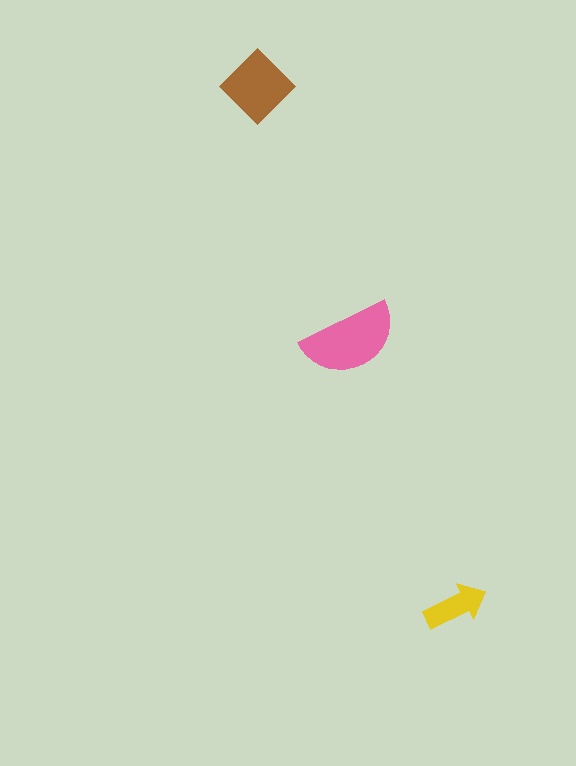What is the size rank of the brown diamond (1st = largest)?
2nd.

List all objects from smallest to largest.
The yellow arrow, the brown diamond, the pink semicircle.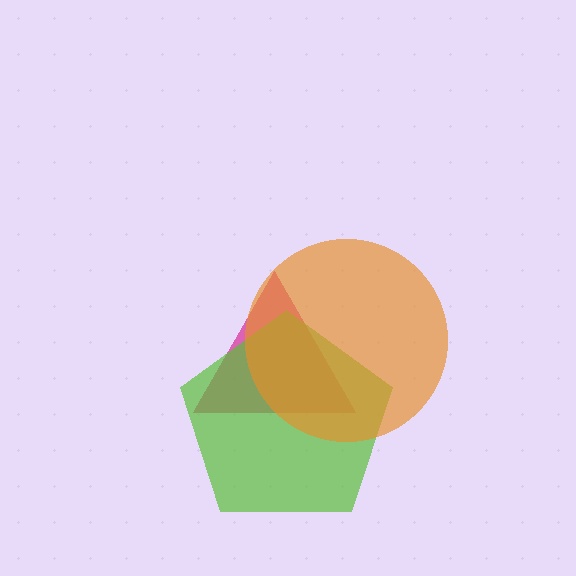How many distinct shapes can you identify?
There are 3 distinct shapes: a magenta triangle, a lime pentagon, an orange circle.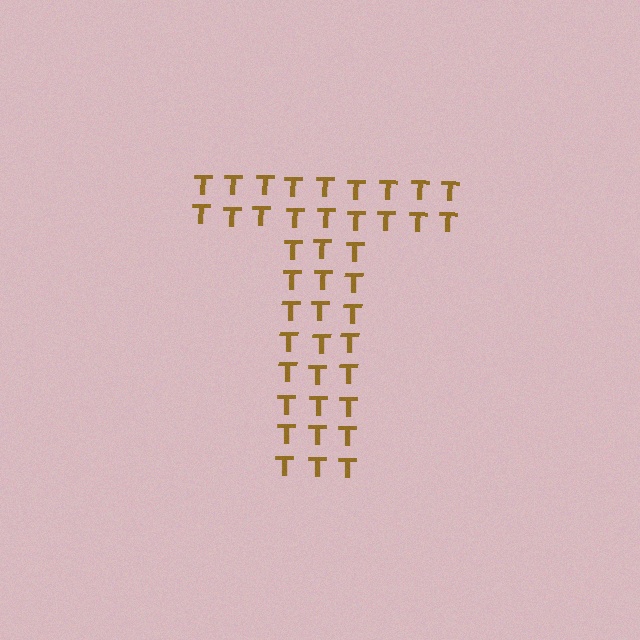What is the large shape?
The large shape is the letter T.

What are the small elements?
The small elements are letter T's.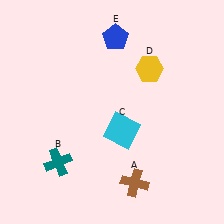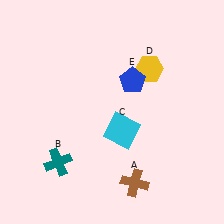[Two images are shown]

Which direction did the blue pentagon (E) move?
The blue pentagon (E) moved down.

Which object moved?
The blue pentagon (E) moved down.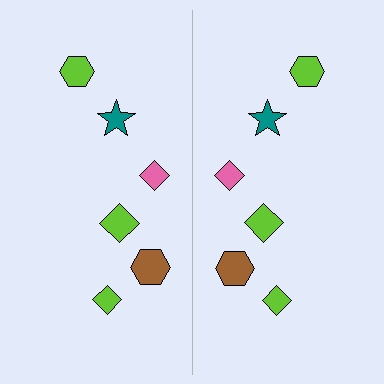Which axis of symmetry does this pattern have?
The pattern has a vertical axis of symmetry running through the center of the image.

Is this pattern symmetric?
Yes, this pattern has bilateral (reflection) symmetry.